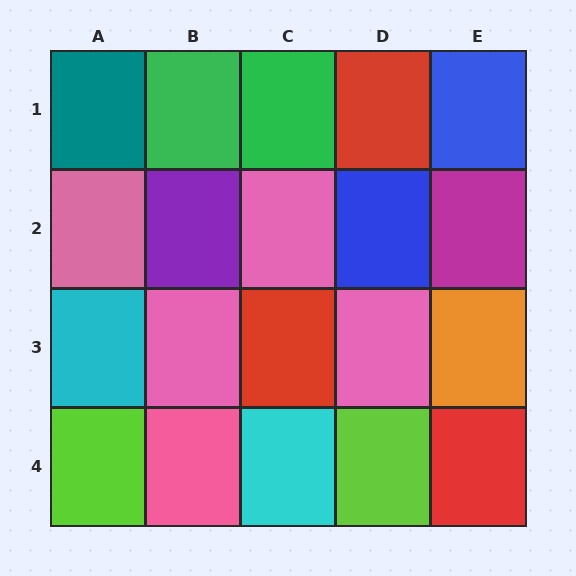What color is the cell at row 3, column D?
Pink.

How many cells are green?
2 cells are green.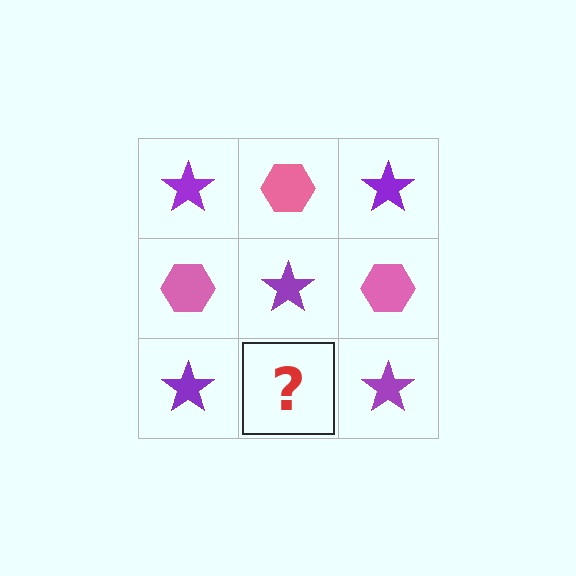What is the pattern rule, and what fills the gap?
The rule is that it alternates purple star and pink hexagon in a checkerboard pattern. The gap should be filled with a pink hexagon.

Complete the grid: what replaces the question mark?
The question mark should be replaced with a pink hexagon.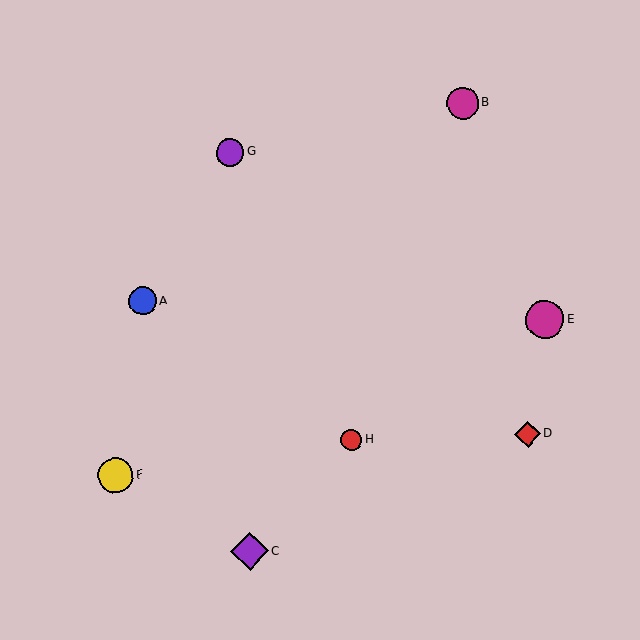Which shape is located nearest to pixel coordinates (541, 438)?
The red diamond (labeled D) at (527, 434) is nearest to that location.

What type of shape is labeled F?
Shape F is a yellow circle.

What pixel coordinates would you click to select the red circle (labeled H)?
Click at (352, 440) to select the red circle H.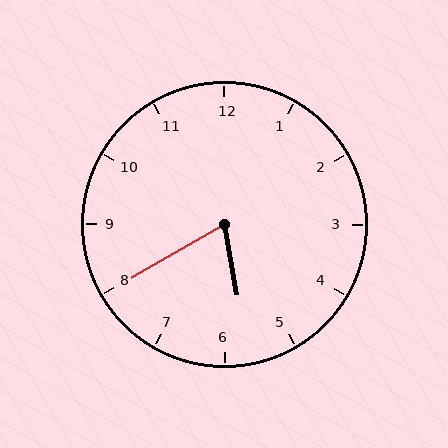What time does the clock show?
5:40.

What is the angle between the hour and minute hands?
Approximately 70 degrees.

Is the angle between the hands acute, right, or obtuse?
It is acute.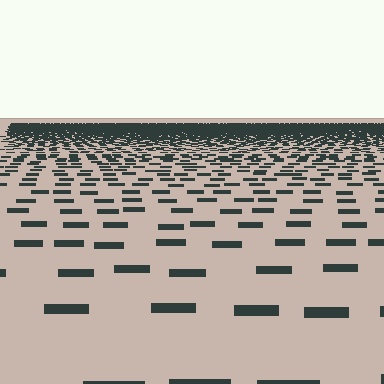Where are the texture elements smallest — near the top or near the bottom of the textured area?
Near the top.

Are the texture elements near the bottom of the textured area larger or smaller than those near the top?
Larger. Near the bottom, elements are closer to the viewer and appear at a bigger on-screen size.